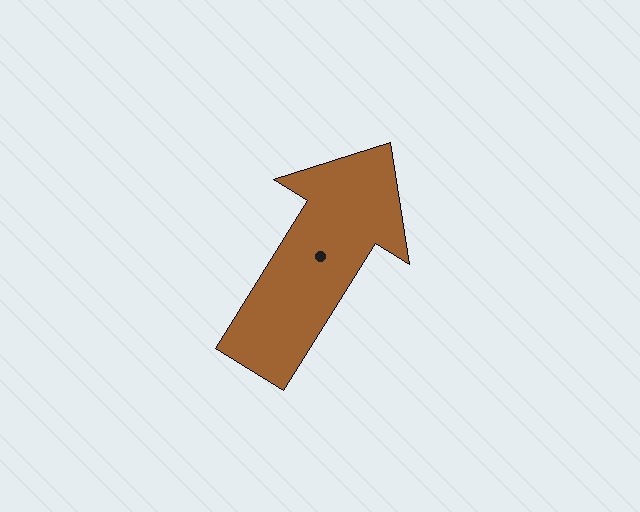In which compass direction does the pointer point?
Northeast.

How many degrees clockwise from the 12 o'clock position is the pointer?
Approximately 32 degrees.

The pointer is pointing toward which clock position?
Roughly 1 o'clock.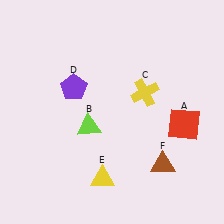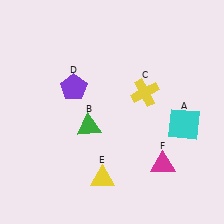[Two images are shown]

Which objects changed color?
A changed from red to cyan. B changed from lime to green. F changed from brown to magenta.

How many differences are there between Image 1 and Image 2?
There are 3 differences between the two images.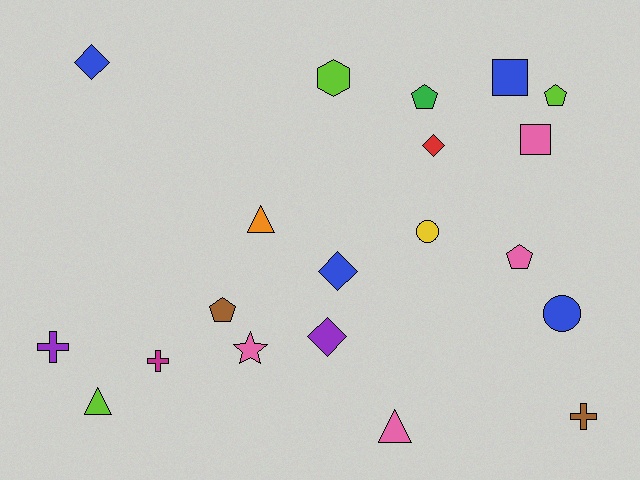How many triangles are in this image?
There are 3 triangles.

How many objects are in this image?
There are 20 objects.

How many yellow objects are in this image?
There is 1 yellow object.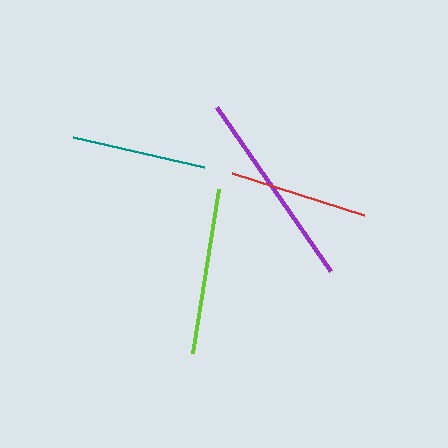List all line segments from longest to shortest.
From longest to shortest: purple, lime, red, teal.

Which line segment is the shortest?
The teal line is the shortest at approximately 135 pixels.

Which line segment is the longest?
The purple line is the longest at approximately 200 pixels.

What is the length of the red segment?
The red segment is approximately 139 pixels long.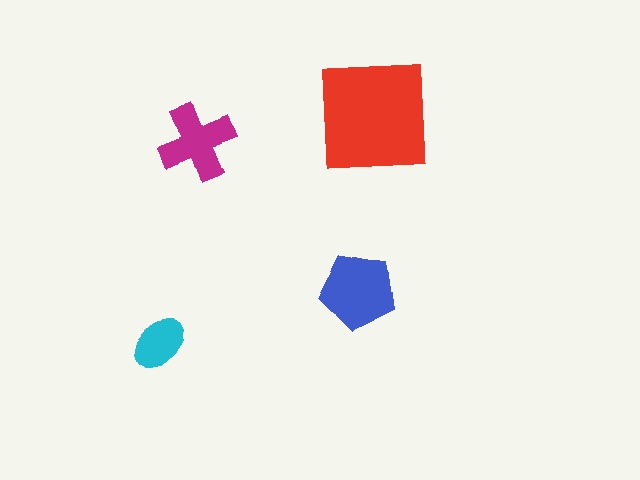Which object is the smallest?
The cyan ellipse.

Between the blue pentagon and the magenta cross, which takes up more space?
The blue pentagon.